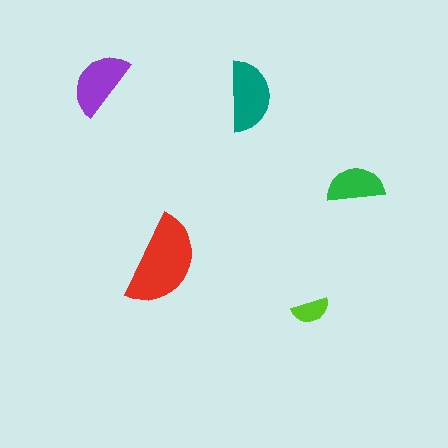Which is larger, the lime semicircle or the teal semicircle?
The teal one.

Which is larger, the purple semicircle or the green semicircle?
The purple one.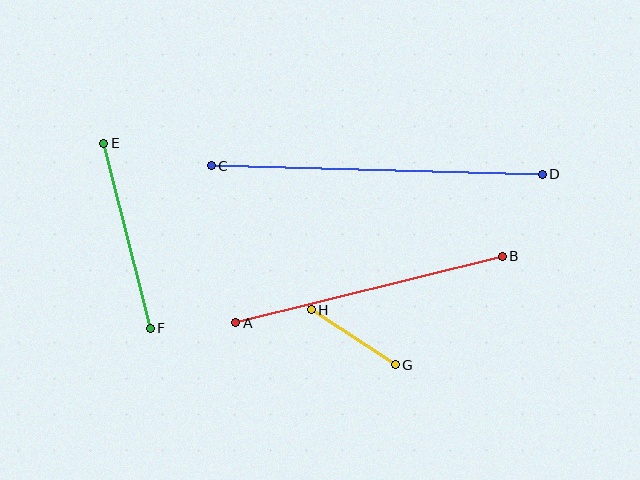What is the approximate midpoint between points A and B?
The midpoint is at approximately (369, 289) pixels.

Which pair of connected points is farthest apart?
Points C and D are farthest apart.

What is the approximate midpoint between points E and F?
The midpoint is at approximately (127, 236) pixels.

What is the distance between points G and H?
The distance is approximately 100 pixels.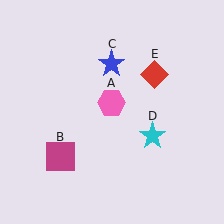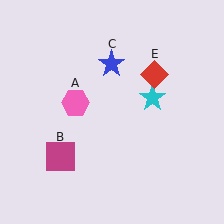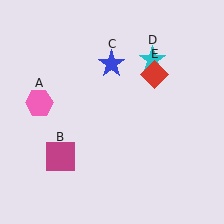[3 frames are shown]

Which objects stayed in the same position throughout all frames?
Magenta square (object B) and blue star (object C) and red diamond (object E) remained stationary.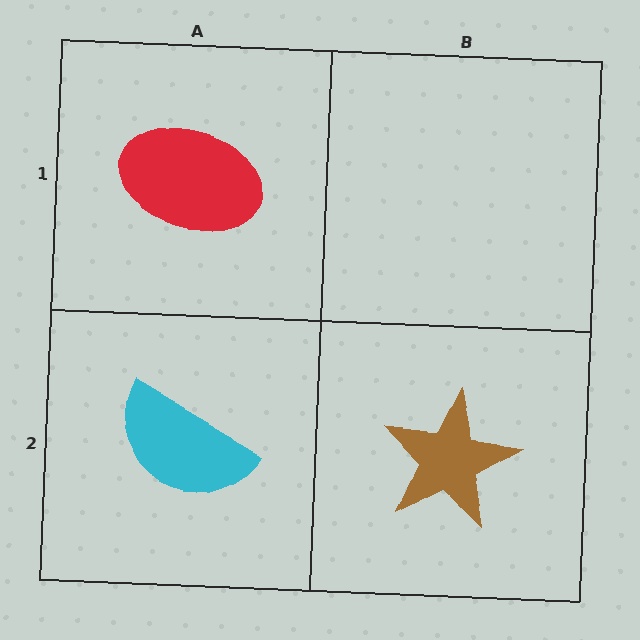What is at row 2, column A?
A cyan semicircle.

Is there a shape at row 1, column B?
No, that cell is empty.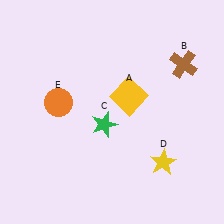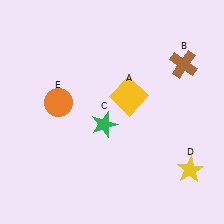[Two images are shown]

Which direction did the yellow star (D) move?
The yellow star (D) moved right.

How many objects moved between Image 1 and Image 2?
1 object moved between the two images.